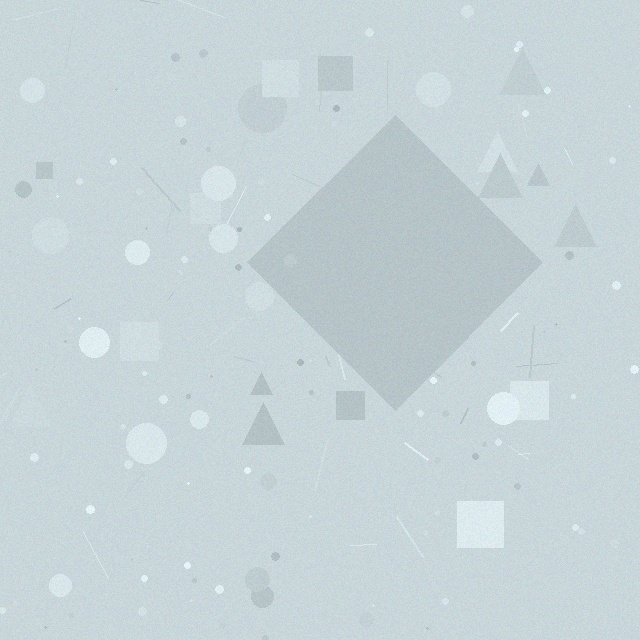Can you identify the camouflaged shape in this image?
The camouflaged shape is a diamond.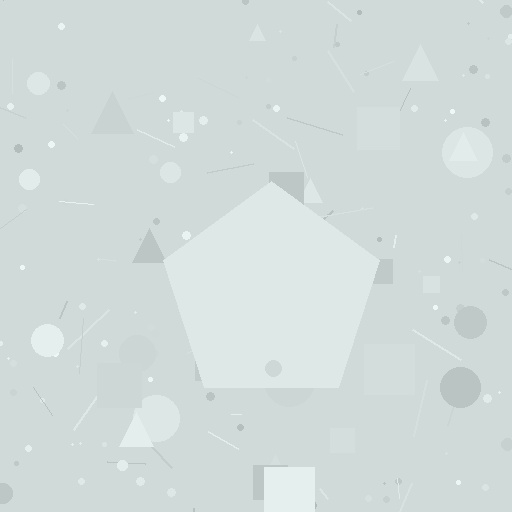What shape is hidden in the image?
A pentagon is hidden in the image.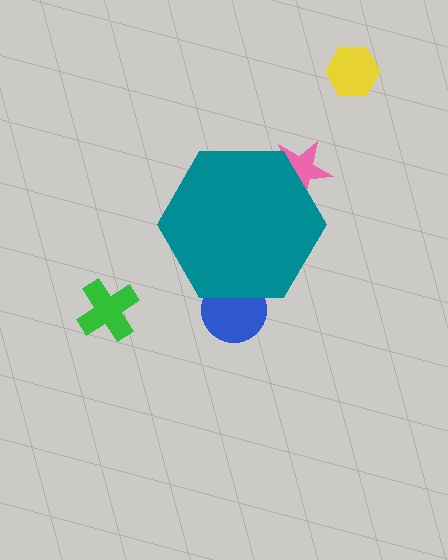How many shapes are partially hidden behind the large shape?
2 shapes are partially hidden.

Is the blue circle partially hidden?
Yes, the blue circle is partially hidden behind the teal hexagon.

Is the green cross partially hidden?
No, the green cross is fully visible.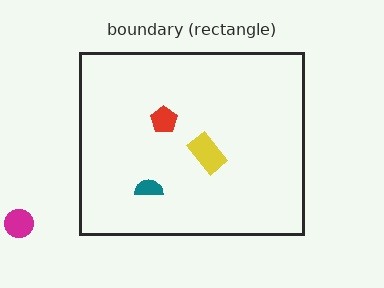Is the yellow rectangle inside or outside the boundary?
Inside.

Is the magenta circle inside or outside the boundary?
Outside.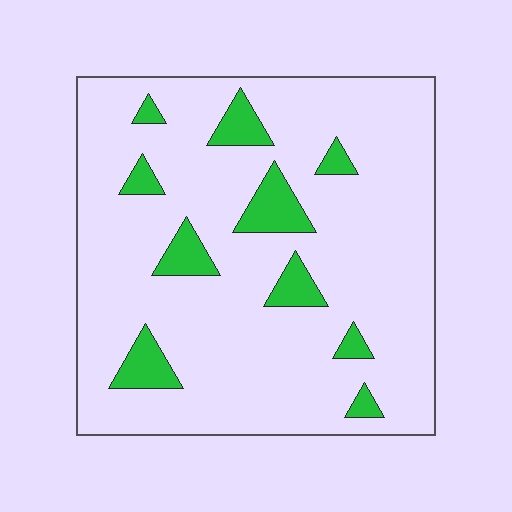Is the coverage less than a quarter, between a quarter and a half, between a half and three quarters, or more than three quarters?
Less than a quarter.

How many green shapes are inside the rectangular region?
10.